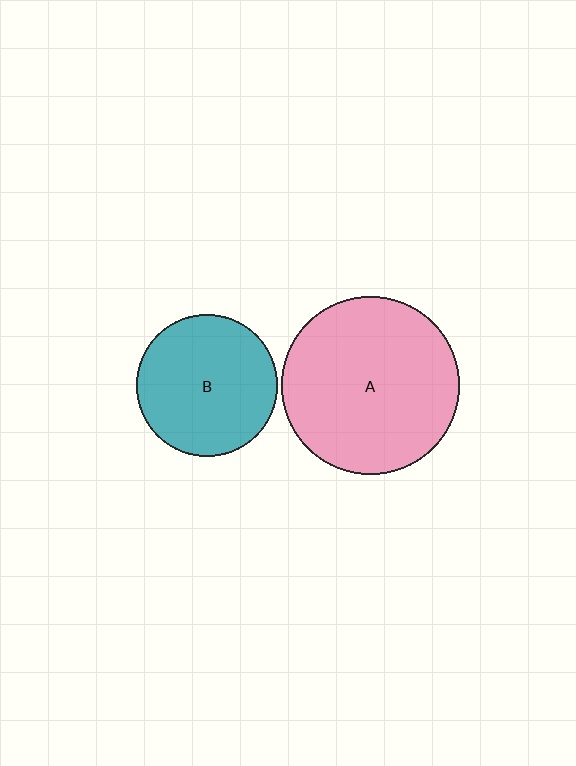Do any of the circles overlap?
No, none of the circles overlap.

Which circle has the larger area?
Circle A (pink).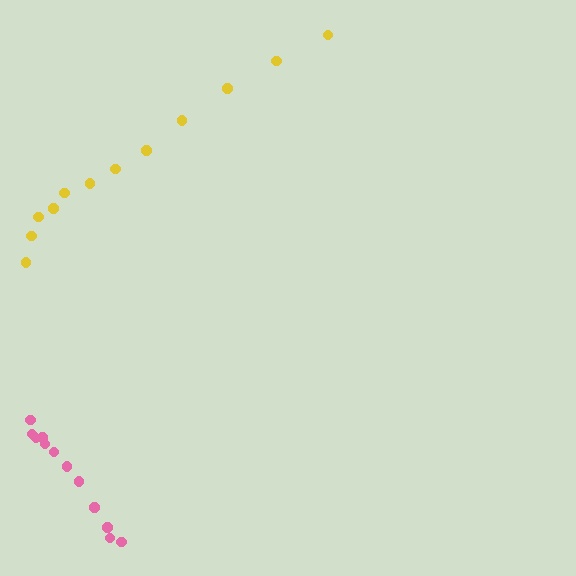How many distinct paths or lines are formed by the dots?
There are 2 distinct paths.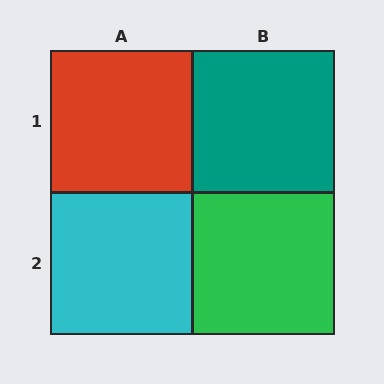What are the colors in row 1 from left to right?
Red, teal.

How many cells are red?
1 cell is red.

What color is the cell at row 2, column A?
Cyan.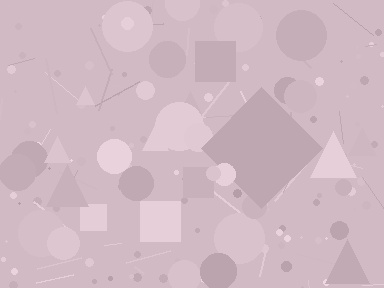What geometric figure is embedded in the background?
A diamond is embedded in the background.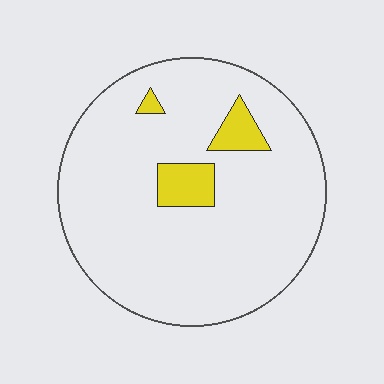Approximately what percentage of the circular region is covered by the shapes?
Approximately 10%.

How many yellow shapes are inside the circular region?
3.